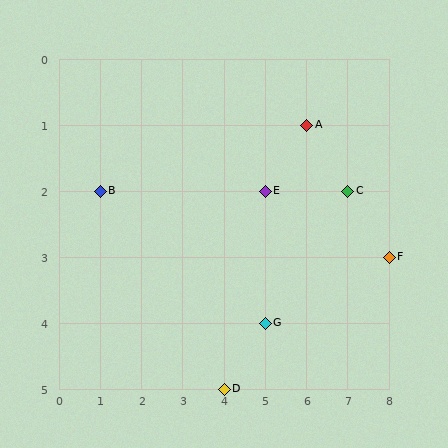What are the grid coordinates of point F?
Point F is at grid coordinates (8, 3).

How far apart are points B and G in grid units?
Points B and G are 4 columns and 2 rows apart (about 4.5 grid units diagonally).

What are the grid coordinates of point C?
Point C is at grid coordinates (7, 2).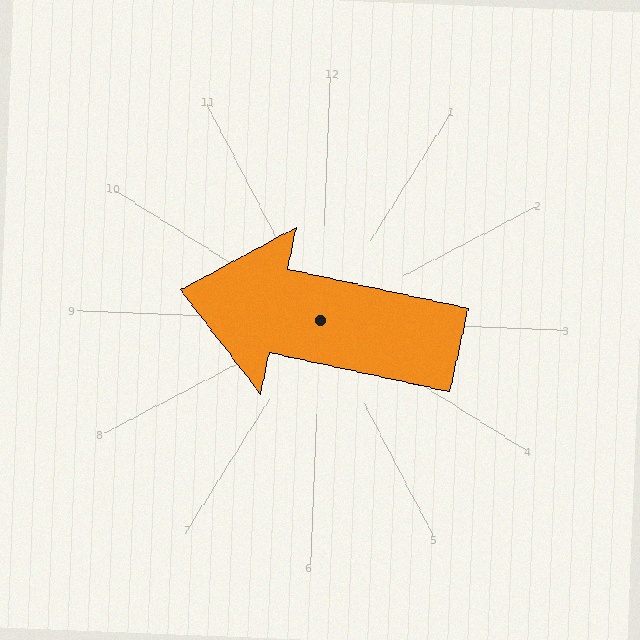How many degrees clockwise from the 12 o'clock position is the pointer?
Approximately 280 degrees.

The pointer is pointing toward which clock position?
Roughly 9 o'clock.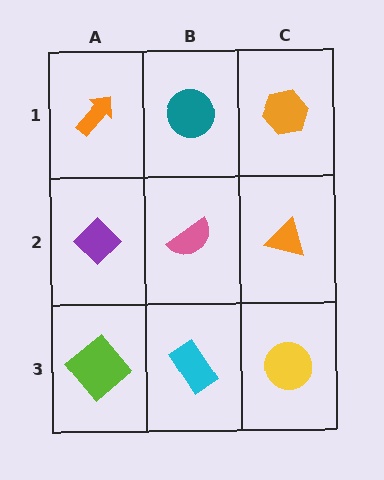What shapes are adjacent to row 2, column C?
An orange hexagon (row 1, column C), a yellow circle (row 3, column C), a pink semicircle (row 2, column B).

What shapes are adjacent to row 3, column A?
A purple diamond (row 2, column A), a cyan rectangle (row 3, column B).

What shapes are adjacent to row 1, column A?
A purple diamond (row 2, column A), a teal circle (row 1, column B).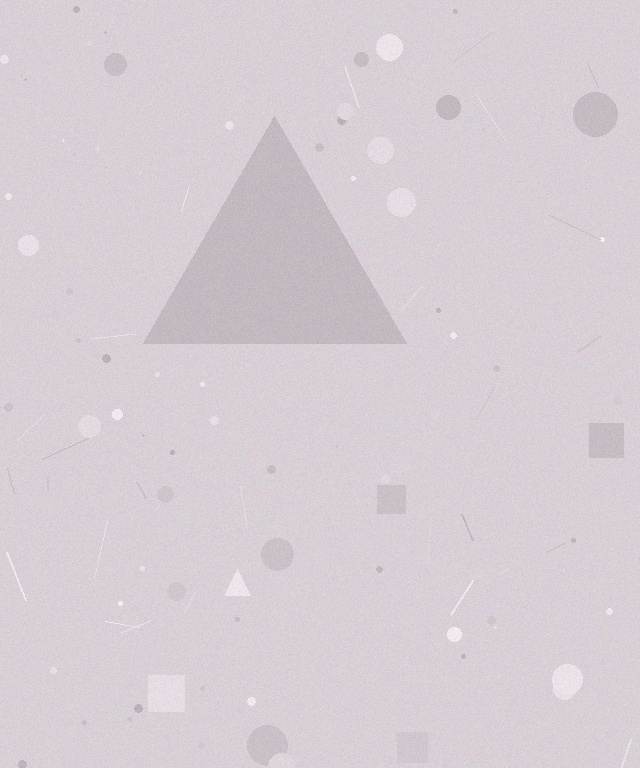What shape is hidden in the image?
A triangle is hidden in the image.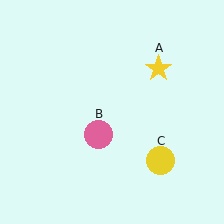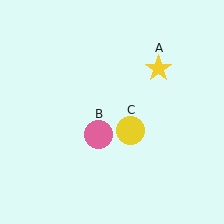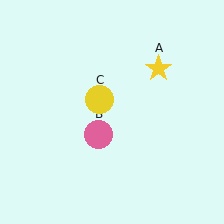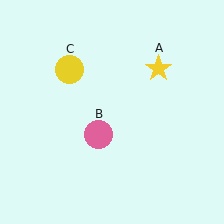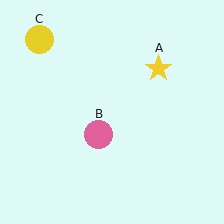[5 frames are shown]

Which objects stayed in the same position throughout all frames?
Yellow star (object A) and pink circle (object B) remained stationary.